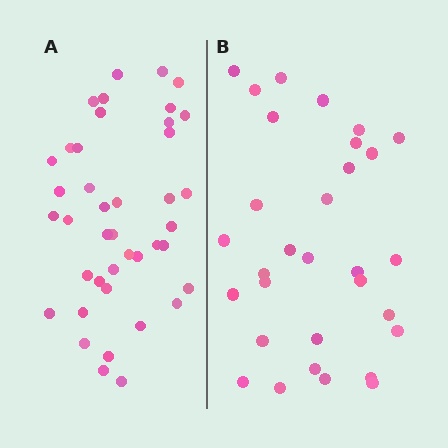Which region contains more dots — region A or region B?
Region A (the left region) has more dots.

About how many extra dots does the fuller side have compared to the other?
Region A has roughly 10 or so more dots than region B.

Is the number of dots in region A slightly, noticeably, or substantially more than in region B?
Region A has noticeably more, but not dramatically so. The ratio is roughly 1.3 to 1.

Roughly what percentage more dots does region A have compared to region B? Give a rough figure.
About 30% more.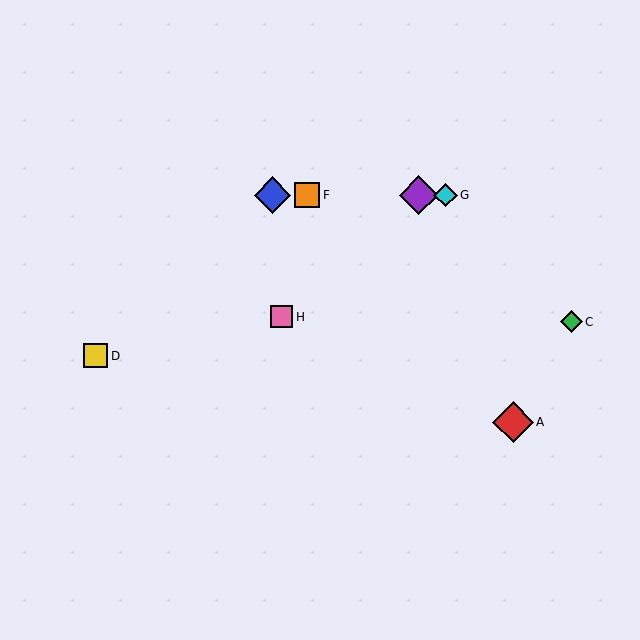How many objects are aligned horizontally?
4 objects (B, E, F, G) are aligned horizontally.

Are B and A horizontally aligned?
No, B is at y≈195 and A is at y≈422.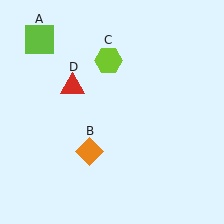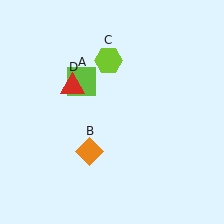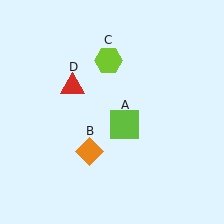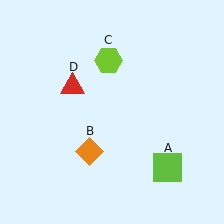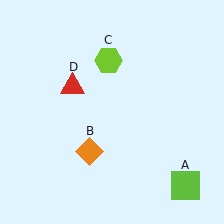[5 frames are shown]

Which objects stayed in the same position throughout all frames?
Orange diamond (object B) and lime hexagon (object C) and red triangle (object D) remained stationary.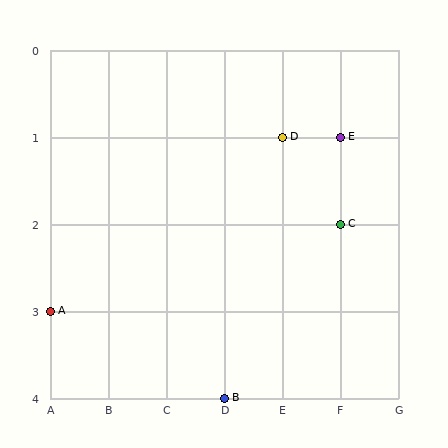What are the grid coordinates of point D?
Point D is at grid coordinates (E, 1).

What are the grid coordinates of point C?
Point C is at grid coordinates (F, 2).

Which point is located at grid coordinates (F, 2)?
Point C is at (F, 2).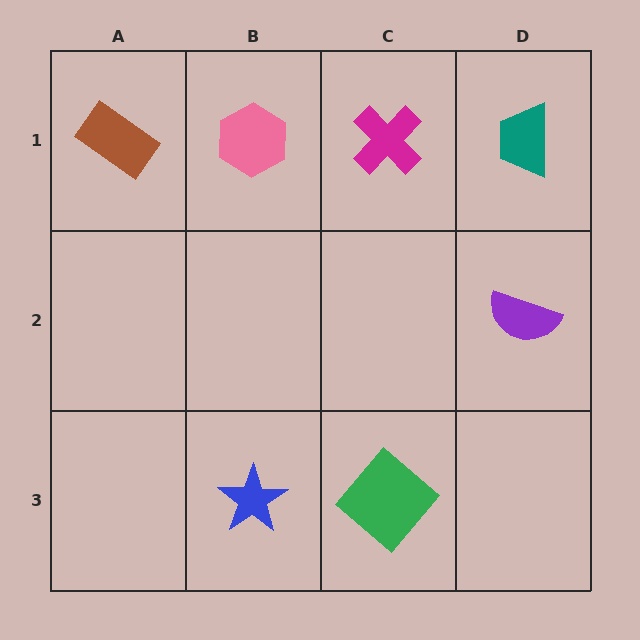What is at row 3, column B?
A blue star.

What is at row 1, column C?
A magenta cross.